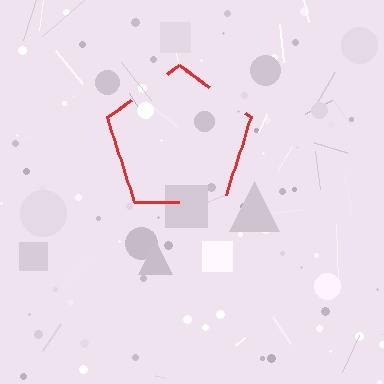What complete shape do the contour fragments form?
The contour fragments form a pentagon.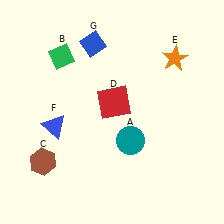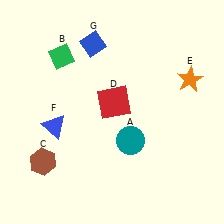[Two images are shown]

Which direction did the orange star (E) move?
The orange star (E) moved down.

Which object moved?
The orange star (E) moved down.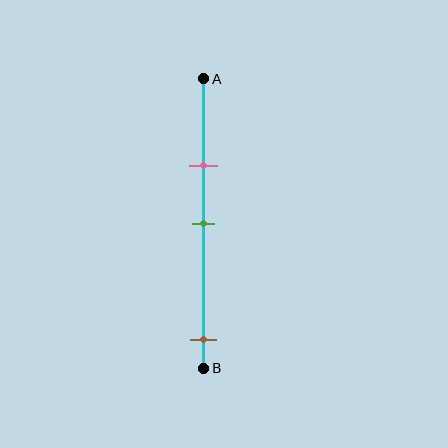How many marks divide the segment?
There are 3 marks dividing the segment.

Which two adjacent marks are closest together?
The pink and green marks are the closest adjacent pair.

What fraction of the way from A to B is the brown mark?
The brown mark is approximately 90% (0.9) of the way from A to B.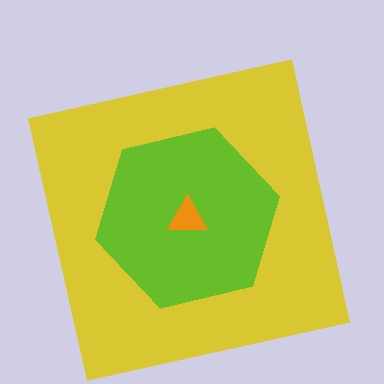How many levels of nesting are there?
3.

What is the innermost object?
The orange triangle.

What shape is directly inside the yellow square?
The lime hexagon.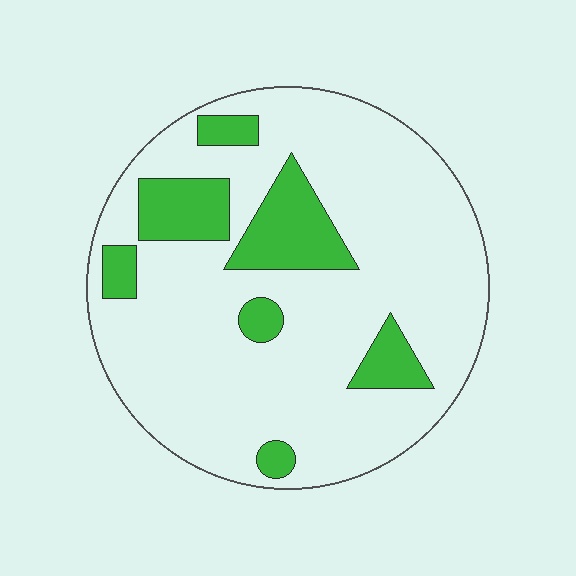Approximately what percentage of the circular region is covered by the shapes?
Approximately 20%.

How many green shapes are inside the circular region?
7.